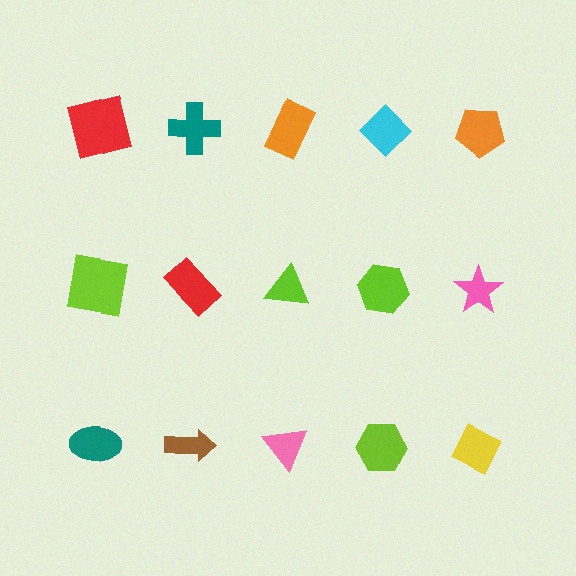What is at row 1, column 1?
A red square.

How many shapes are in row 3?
5 shapes.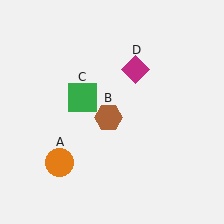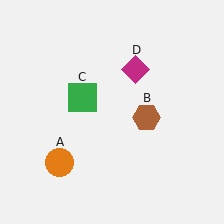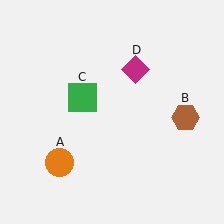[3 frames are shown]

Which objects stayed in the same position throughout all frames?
Orange circle (object A) and green square (object C) and magenta diamond (object D) remained stationary.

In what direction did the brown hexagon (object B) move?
The brown hexagon (object B) moved right.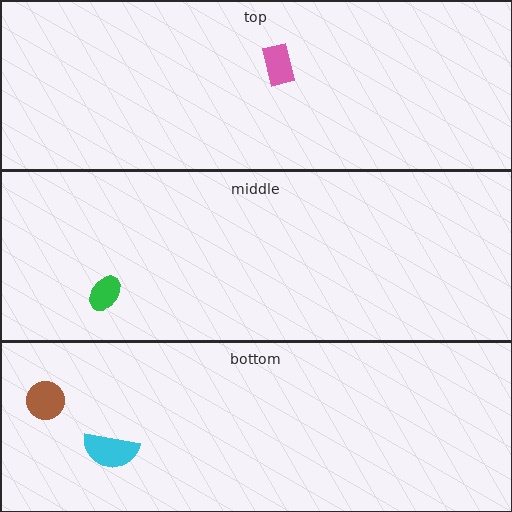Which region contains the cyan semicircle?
The bottom region.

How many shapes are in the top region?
1.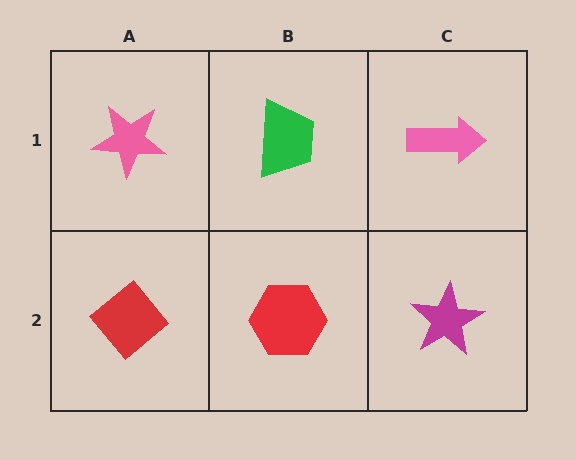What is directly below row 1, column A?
A red diamond.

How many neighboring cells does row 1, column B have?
3.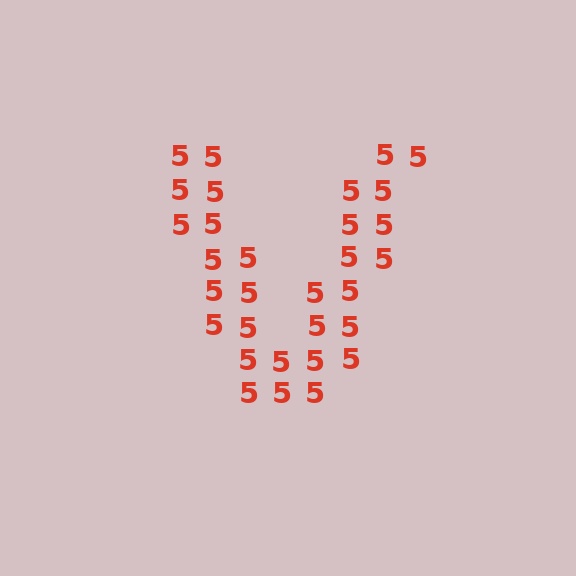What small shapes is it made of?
It is made of small digit 5's.